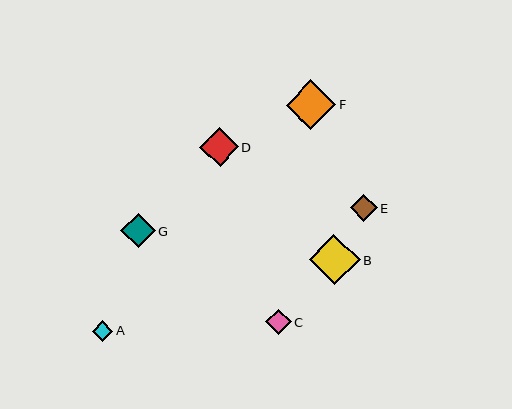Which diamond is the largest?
Diamond B is the largest with a size of approximately 50 pixels.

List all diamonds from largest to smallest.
From largest to smallest: B, F, D, G, E, C, A.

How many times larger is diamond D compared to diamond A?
Diamond D is approximately 1.9 times the size of diamond A.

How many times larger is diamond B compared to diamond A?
Diamond B is approximately 2.4 times the size of diamond A.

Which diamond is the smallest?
Diamond A is the smallest with a size of approximately 21 pixels.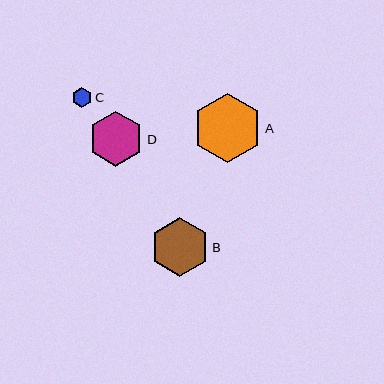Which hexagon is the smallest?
Hexagon C is the smallest with a size of approximately 20 pixels.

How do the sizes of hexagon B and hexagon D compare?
Hexagon B and hexagon D are approximately the same size.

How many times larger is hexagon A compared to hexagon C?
Hexagon A is approximately 3.4 times the size of hexagon C.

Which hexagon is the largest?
Hexagon A is the largest with a size of approximately 70 pixels.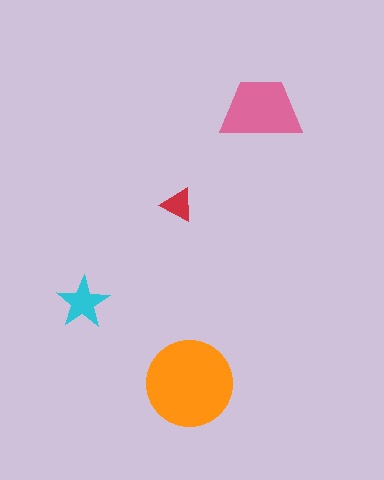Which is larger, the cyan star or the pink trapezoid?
The pink trapezoid.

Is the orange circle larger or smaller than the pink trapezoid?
Larger.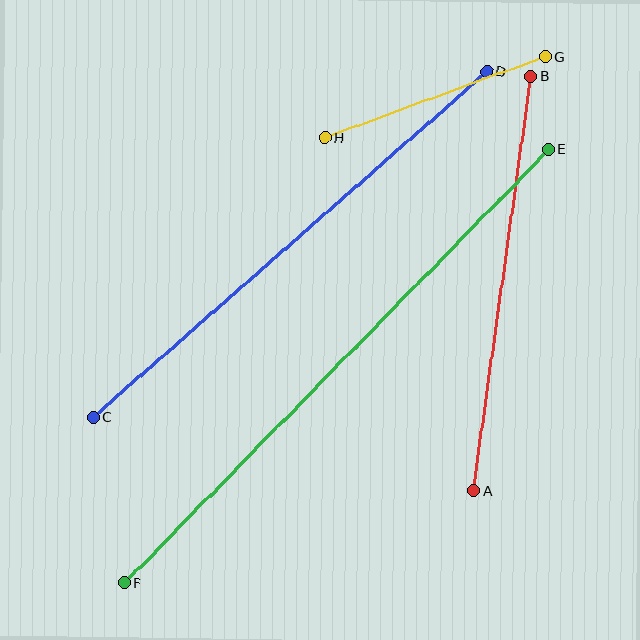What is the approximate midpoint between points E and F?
The midpoint is at approximately (337, 366) pixels.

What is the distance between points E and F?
The distance is approximately 607 pixels.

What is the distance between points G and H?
The distance is approximately 234 pixels.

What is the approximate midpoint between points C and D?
The midpoint is at approximately (290, 244) pixels.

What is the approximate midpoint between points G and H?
The midpoint is at approximately (435, 97) pixels.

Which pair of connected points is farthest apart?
Points E and F are farthest apart.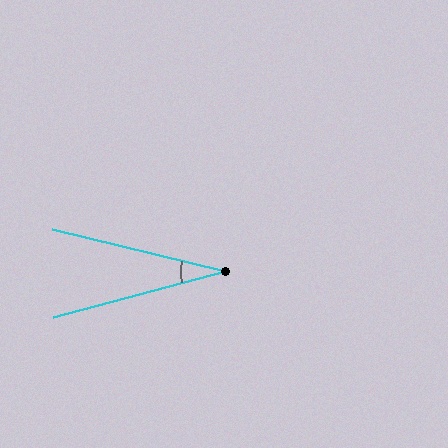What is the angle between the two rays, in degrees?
Approximately 29 degrees.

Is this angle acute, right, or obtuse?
It is acute.